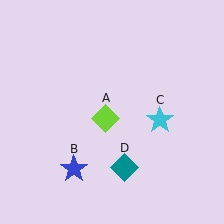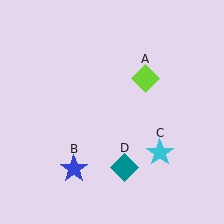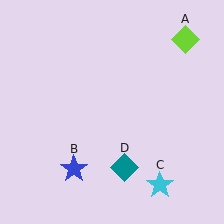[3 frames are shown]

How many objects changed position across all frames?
2 objects changed position: lime diamond (object A), cyan star (object C).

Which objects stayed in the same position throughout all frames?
Blue star (object B) and teal diamond (object D) remained stationary.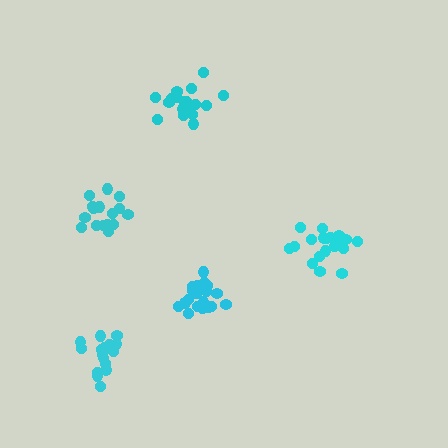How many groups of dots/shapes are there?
There are 5 groups.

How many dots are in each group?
Group 1: 19 dots, Group 2: 21 dots, Group 3: 20 dots, Group 4: 16 dots, Group 5: 16 dots (92 total).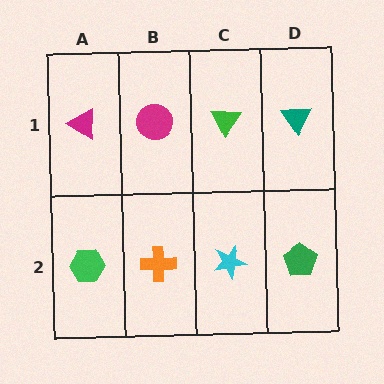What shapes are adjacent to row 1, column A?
A green hexagon (row 2, column A), a magenta circle (row 1, column B).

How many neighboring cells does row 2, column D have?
2.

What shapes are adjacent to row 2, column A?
A magenta triangle (row 1, column A), an orange cross (row 2, column B).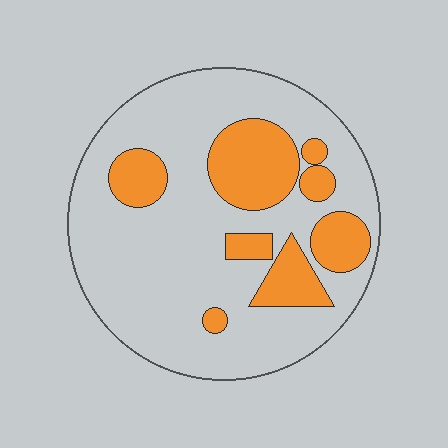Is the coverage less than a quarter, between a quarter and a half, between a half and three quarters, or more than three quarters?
Less than a quarter.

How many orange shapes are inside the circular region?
8.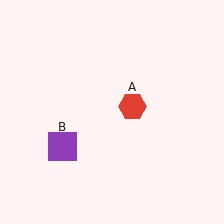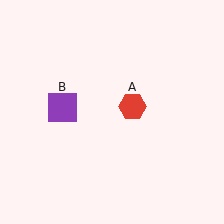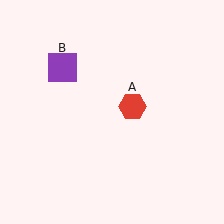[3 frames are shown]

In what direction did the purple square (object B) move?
The purple square (object B) moved up.